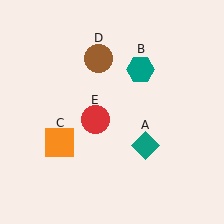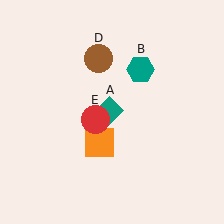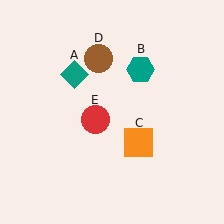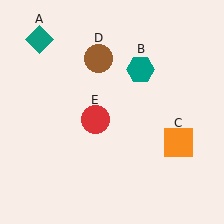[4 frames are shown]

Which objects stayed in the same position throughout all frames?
Teal hexagon (object B) and brown circle (object D) and red circle (object E) remained stationary.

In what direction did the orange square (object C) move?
The orange square (object C) moved right.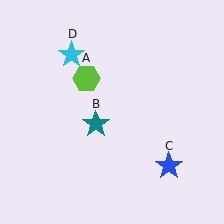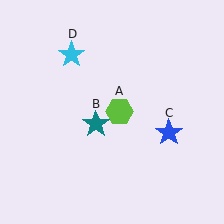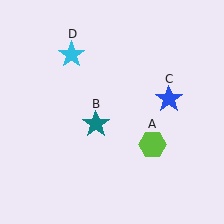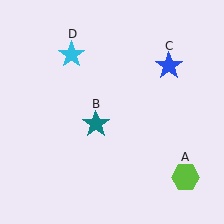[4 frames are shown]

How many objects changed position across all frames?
2 objects changed position: lime hexagon (object A), blue star (object C).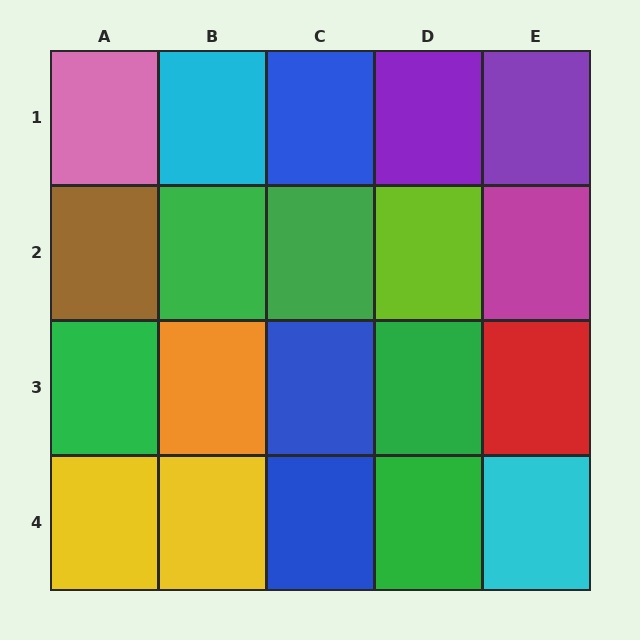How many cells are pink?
1 cell is pink.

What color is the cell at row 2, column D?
Lime.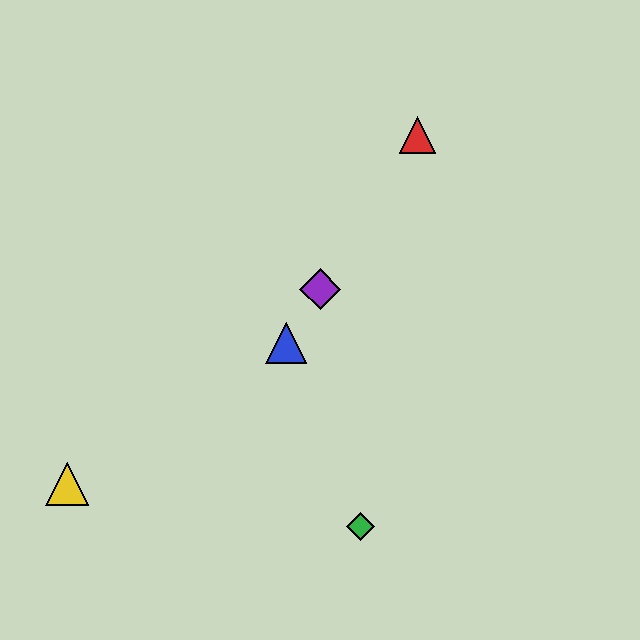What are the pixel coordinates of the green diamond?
The green diamond is at (361, 526).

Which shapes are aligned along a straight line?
The red triangle, the blue triangle, the purple diamond are aligned along a straight line.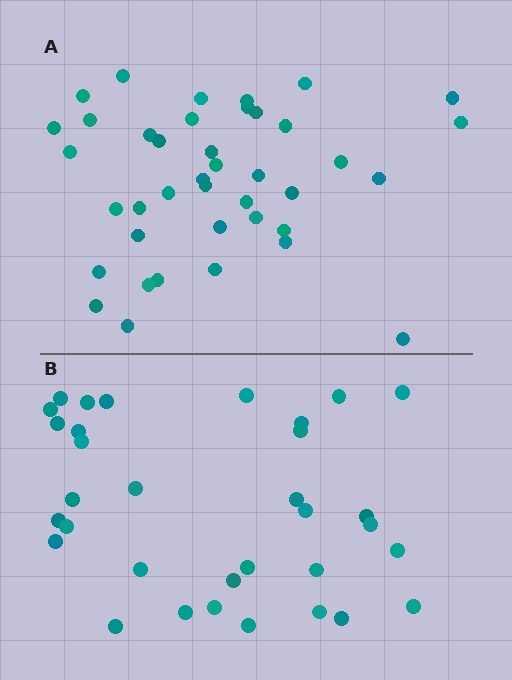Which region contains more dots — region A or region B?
Region A (the top region) has more dots.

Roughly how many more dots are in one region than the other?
Region A has roughly 8 or so more dots than region B.